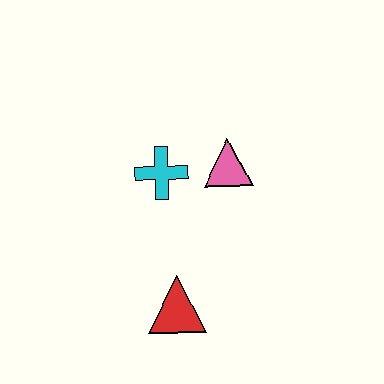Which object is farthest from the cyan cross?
The red triangle is farthest from the cyan cross.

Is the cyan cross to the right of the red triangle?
No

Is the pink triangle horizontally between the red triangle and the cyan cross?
No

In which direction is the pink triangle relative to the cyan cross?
The pink triangle is to the right of the cyan cross.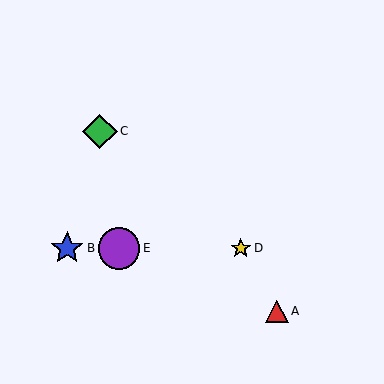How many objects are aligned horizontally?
3 objects (B, D, E) are aligned horizontally.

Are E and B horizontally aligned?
Yes, both are at y≈248.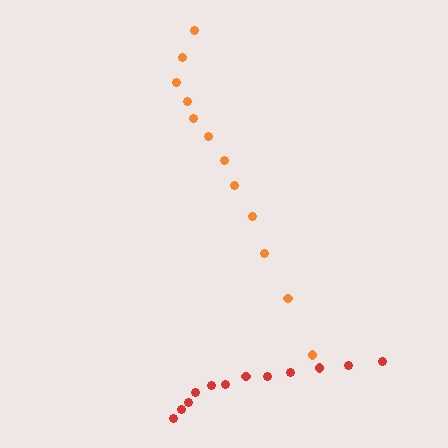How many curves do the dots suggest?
There are 2 distinct paths.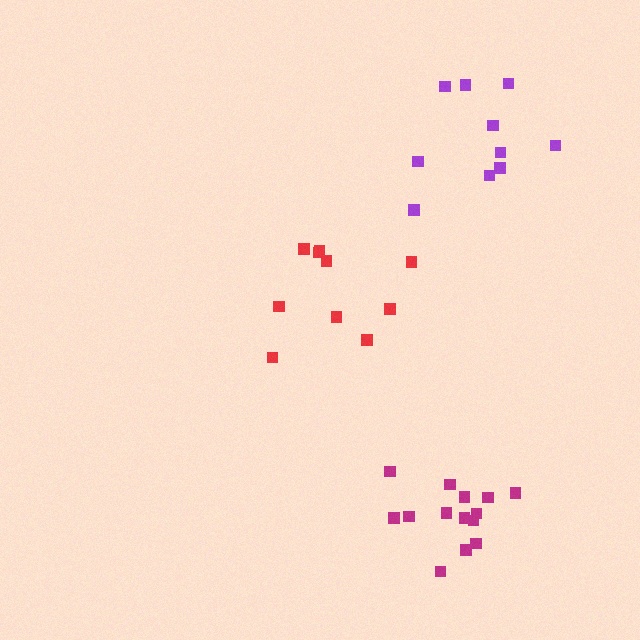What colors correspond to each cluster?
The clusters are colored: red, magenta, purple.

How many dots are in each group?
Group 1: 10 dots, Group 2: 14 dots, Group 3: 10 dots (34 total).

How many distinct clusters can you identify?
There are 3 distinct clusters.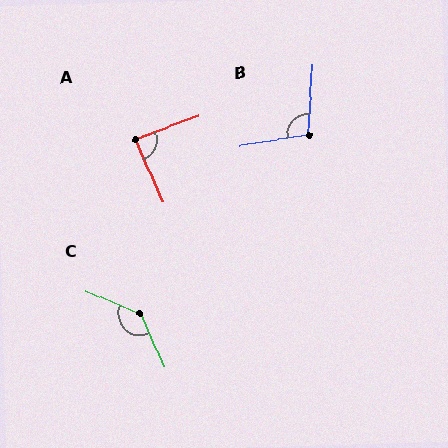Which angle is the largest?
C, at approximately 136 degrees.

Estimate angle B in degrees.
Approximately 102 degrees.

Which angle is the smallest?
A, at approximately 86 degrees.